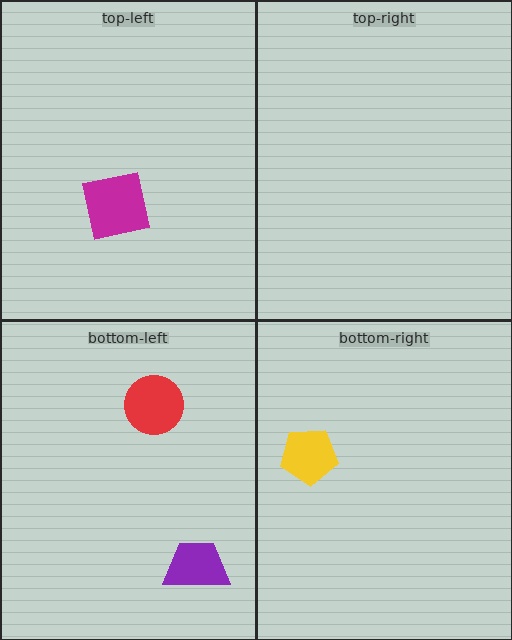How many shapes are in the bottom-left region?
2.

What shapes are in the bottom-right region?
The yellow pentagon.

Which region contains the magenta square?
The top-left region.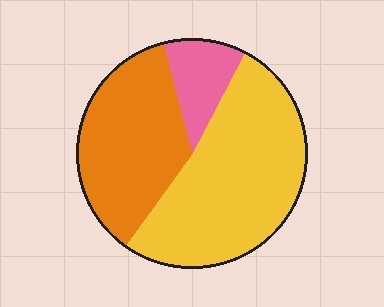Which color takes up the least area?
Pink, at roughly 10%.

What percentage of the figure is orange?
Orange covers roughly 35% of the figure.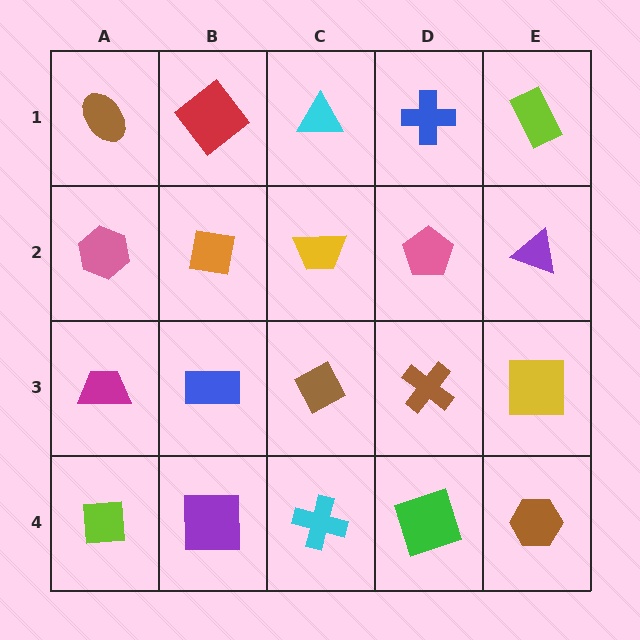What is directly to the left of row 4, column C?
A purple square.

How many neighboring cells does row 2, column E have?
3.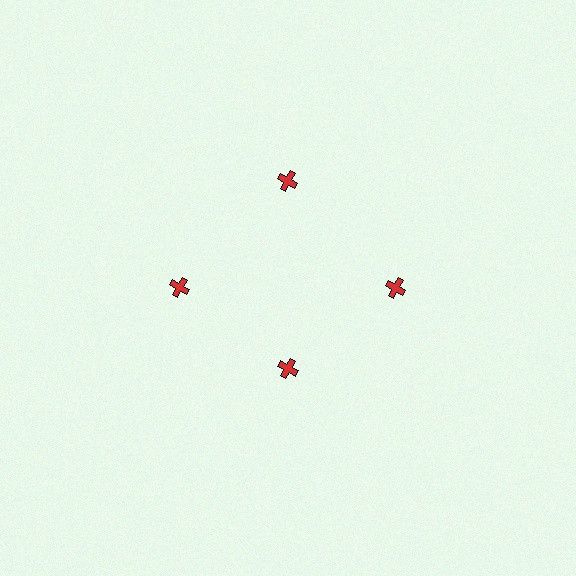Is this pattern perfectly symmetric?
No. The 4 red crosses are arranged in a ring, but one element near the 6 o'clock position is pulled inward toward the center, breaking the 4-fold rotational symmetry.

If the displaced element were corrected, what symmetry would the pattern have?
It would have 4-fold rotational symmetry — the pattern would map onto itself every 90 degrees.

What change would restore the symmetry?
The symmetry would be restored by moving it outward, back onto the ring so that all 4 crosses sit at equal angles and equal distance from the center.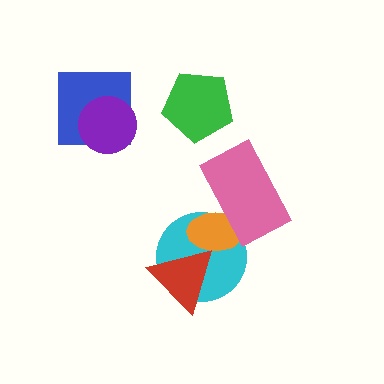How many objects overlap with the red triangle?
2 objects overlap with the red triangle.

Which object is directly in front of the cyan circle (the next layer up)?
The orange ellipse is directly in front of the cyan circle.